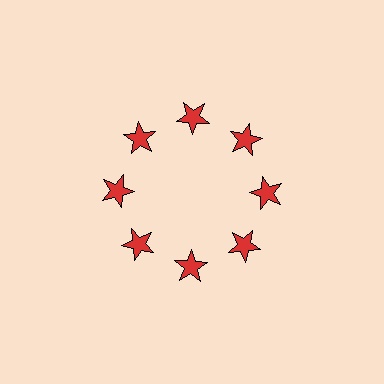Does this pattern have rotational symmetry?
Yes, this pattern has 8-fold rotational symmetry. It looks the same after rotating 45 degrees around the center.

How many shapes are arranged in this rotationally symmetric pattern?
There are 8 shapes, arranged in 8 groups of 1.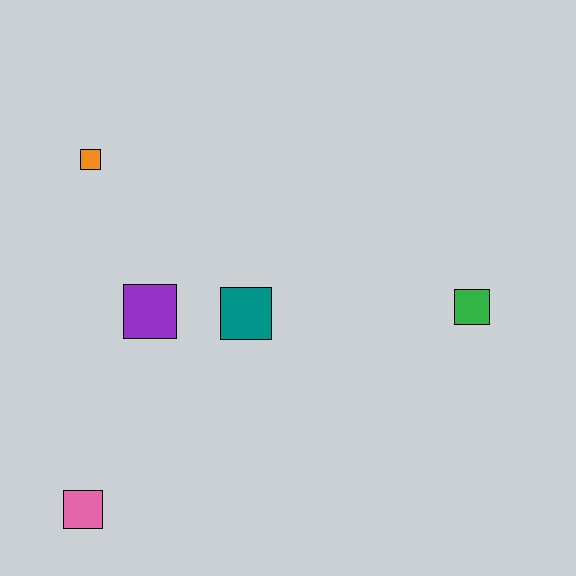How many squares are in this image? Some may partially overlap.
There are 5 squares.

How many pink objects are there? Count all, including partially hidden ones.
There is 1 pink object.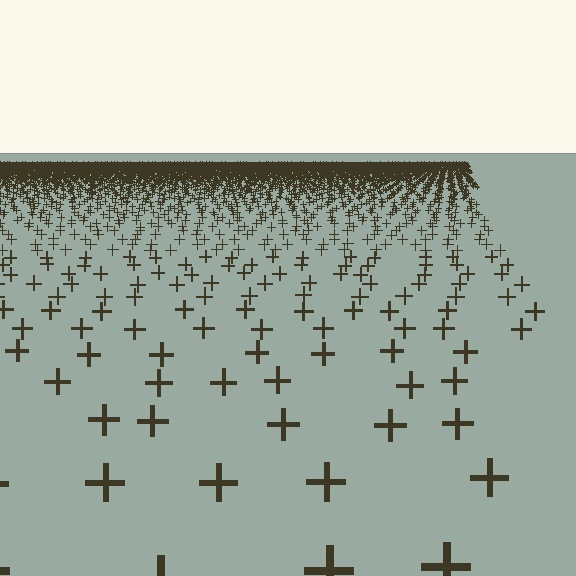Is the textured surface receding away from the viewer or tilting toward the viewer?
The surface is receding away from the viewer. Texture elements get smaller and denser toward the top.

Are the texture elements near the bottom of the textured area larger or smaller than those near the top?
Larger. Near the bottom, elements are closer to the viewer and appear at a bigger on-screen size.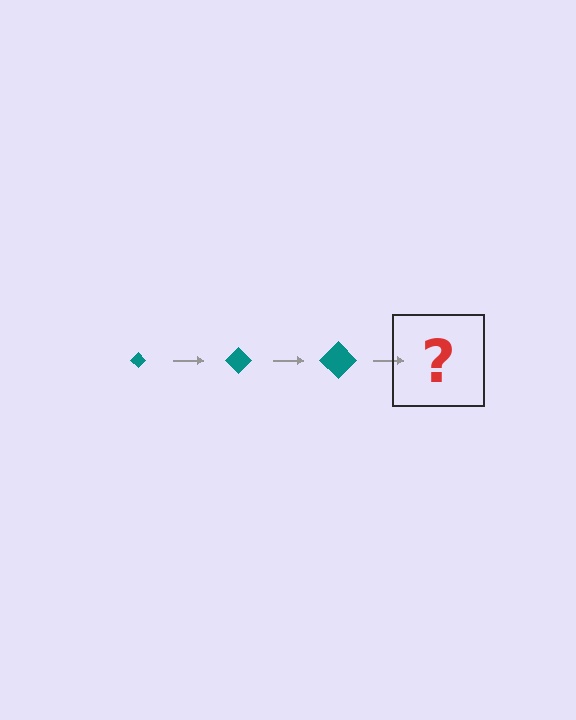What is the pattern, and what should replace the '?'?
The pattern is that the diamond gets progressively larger each step. The '?' should be a teal diamond, larger than the previous one.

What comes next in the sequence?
The next element should be a teal diamond, larger than the previous one.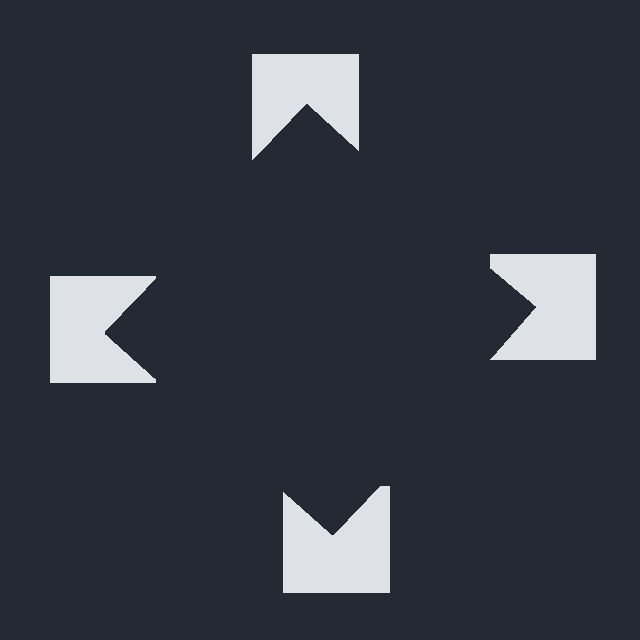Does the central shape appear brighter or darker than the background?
It typically appears slightly darker than the background, even though no actual brightness change is drawn.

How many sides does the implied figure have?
4 sides.